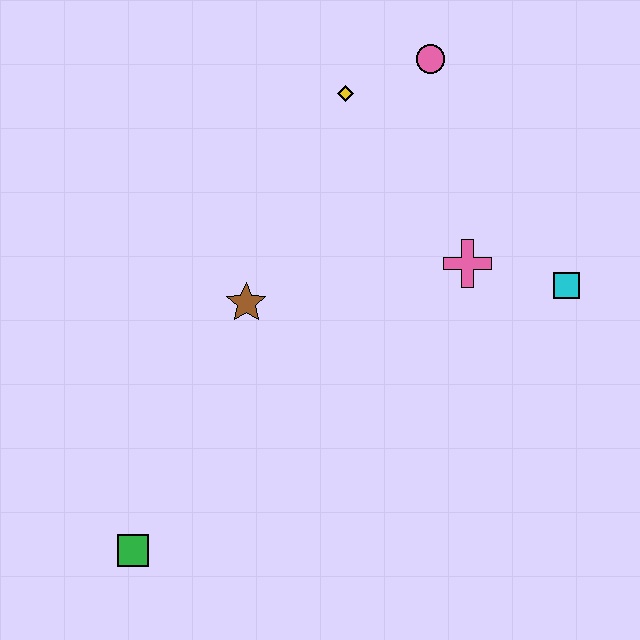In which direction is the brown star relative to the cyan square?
The brown star is to the left of the cyan square.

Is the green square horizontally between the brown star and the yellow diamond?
No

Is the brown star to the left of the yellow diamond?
Yes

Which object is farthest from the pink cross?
The green square is farthest from the pink cross.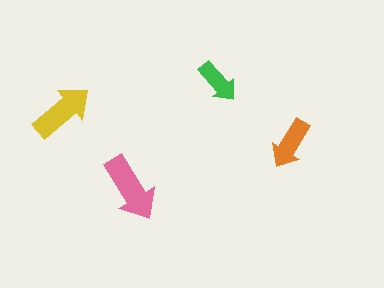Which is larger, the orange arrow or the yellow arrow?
The yellow one.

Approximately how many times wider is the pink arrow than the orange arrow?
About 1.5 times wider.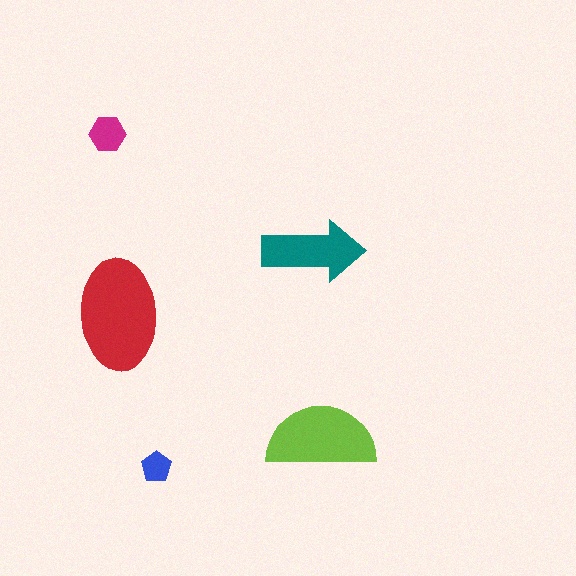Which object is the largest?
The red ellipse.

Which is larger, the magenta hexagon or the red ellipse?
The red ellipse.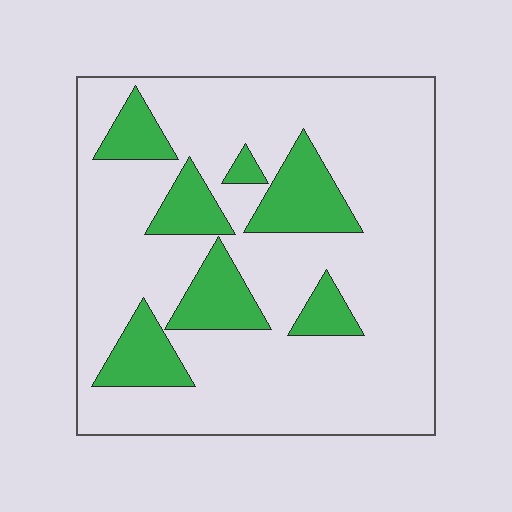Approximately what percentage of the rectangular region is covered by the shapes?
Approximately 20%.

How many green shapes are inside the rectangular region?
7.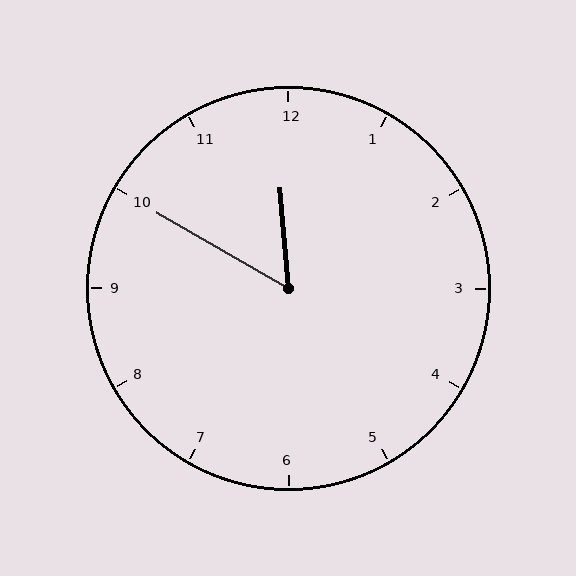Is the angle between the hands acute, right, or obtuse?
It is acute.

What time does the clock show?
11:50.